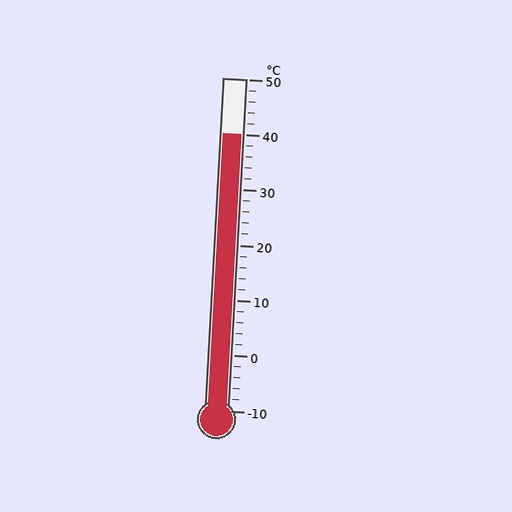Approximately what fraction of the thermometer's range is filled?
The thermometer is filled to approximately 85% of its range.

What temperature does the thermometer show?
The thermometer shows approximately 40°C.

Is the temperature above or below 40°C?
The temperature is at 40°C.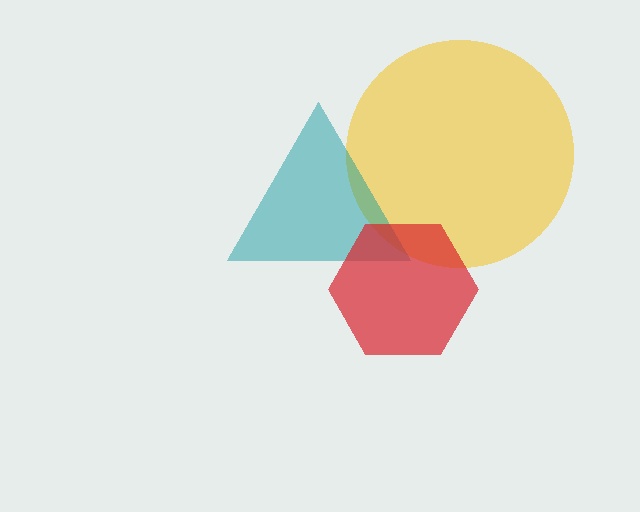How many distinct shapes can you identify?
There are 3 distinct shapes: a yellow circle, a teal triangle, a red hexagon.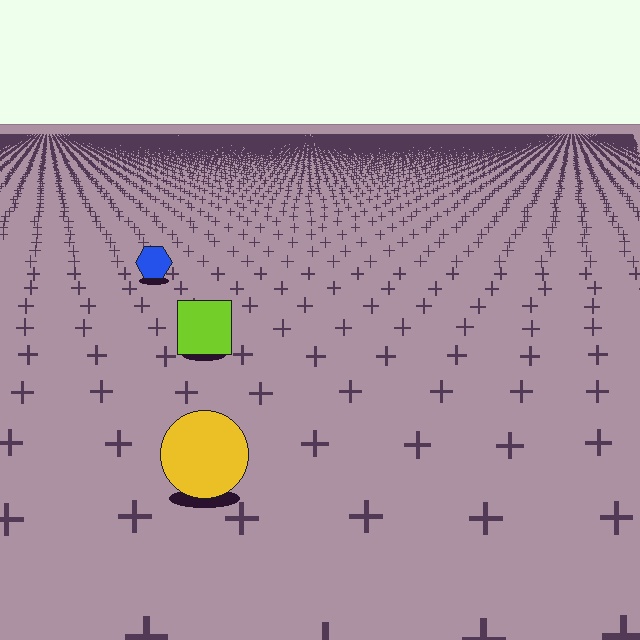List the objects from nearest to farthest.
From nearest to farthest: the yellow circle, the lime square, the blue hexagon.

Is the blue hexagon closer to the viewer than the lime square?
No. The lime square is closer — you can tell from the texture gradient: the ground texture is coarser near it.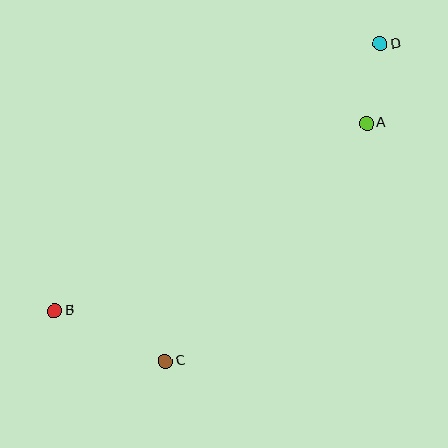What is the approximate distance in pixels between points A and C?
The distance between A and C is approximately 311 pixels.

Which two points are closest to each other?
Points A and D are closest to each other.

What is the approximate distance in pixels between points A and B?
The distance between A and B is approximately 364 pixels.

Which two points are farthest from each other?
Points B and D are farthest from each other.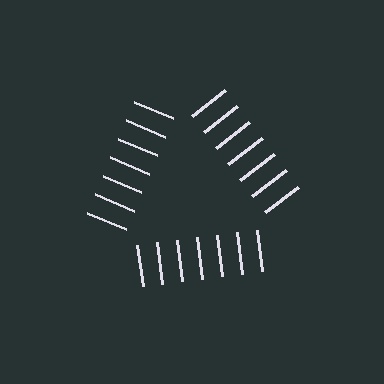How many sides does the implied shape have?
3 sides — the line-ends trace a triangle.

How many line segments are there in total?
21 — 7 along each of the 3 edges.